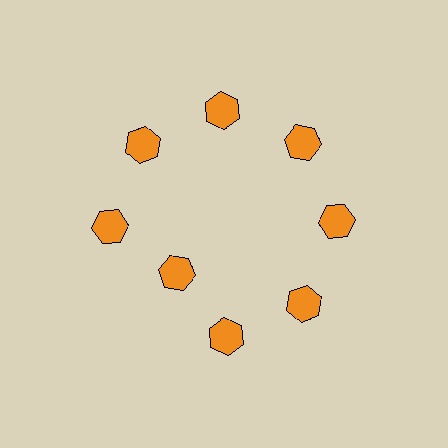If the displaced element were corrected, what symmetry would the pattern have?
It would have 8-fold rotational symmetry — the pattern would map onto itself every 45 degrees.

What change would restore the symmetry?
The symmetry would be restored by moving it outward, back onto the ring so that all 8 hexagons sit at equal angles and equal distance from the center.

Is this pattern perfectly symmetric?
No. The 8 orange hexagons are arranged in a ring, but one element near the 8 o'clock position is pulled inward toward the center, breaking the 8-fold rotational symmetry.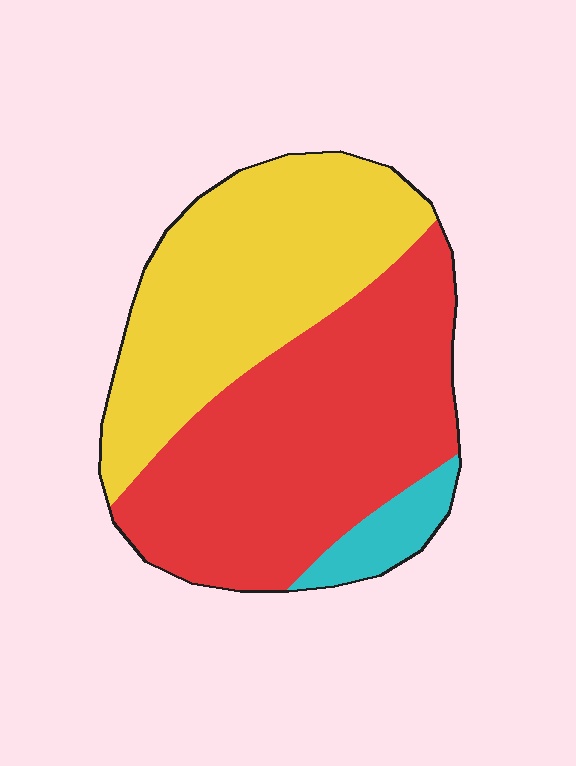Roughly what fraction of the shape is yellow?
Yellow takes up between a third and a half of the shape.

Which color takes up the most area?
Red, at roughly 50%.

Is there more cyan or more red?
Red.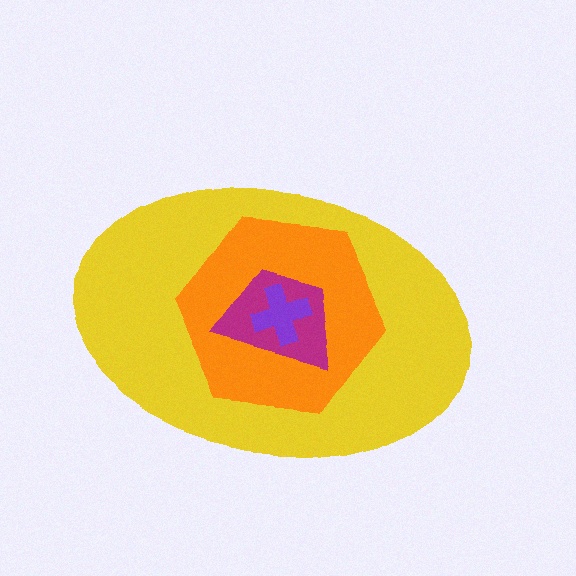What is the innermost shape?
The purple cross.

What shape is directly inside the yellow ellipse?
The orange hexagon.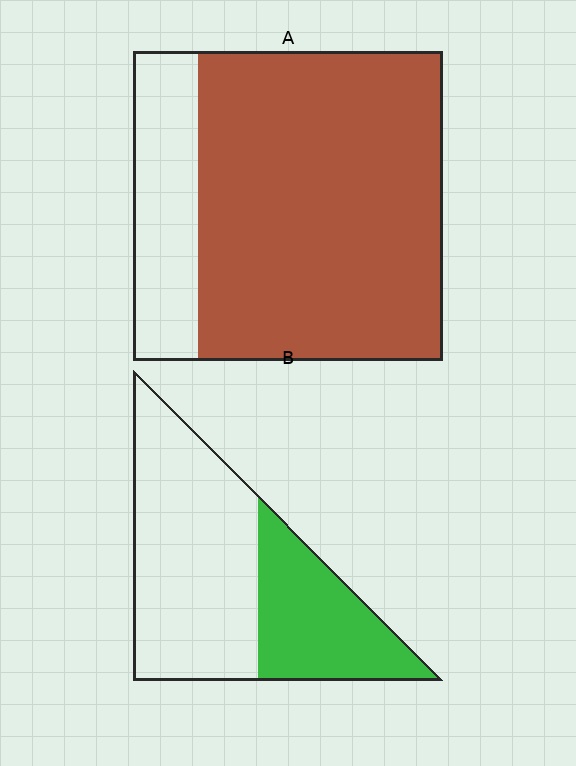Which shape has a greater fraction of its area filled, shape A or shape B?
Shape A.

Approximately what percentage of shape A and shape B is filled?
A is approximately 80% and B is approximately 35%.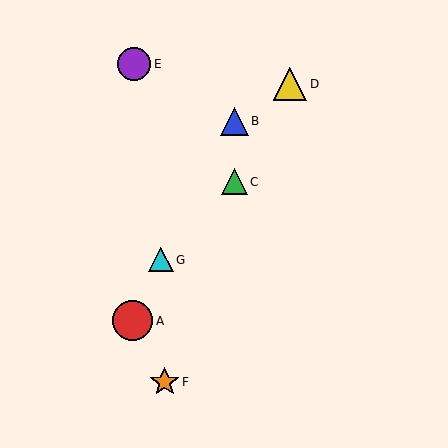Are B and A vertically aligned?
No, B is at x≈235 and A is at x≈133.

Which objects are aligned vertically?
Objects B, C are aligned vertically.